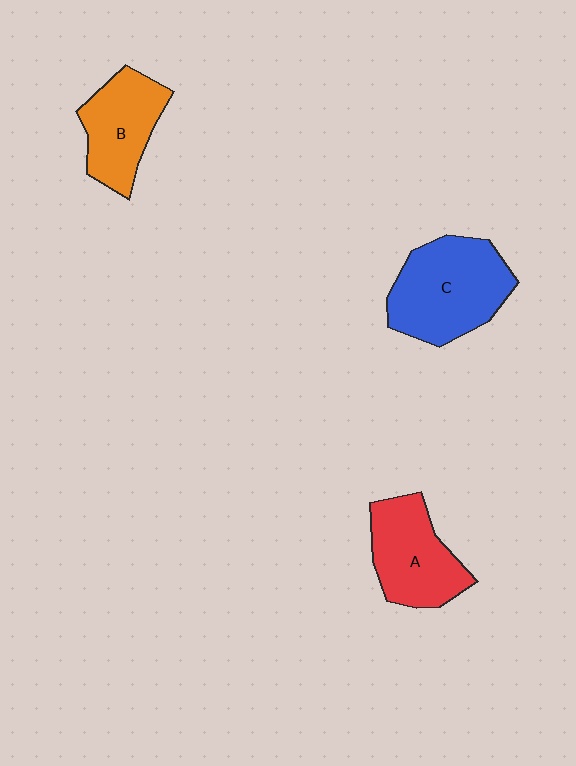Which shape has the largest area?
Shape C (blue).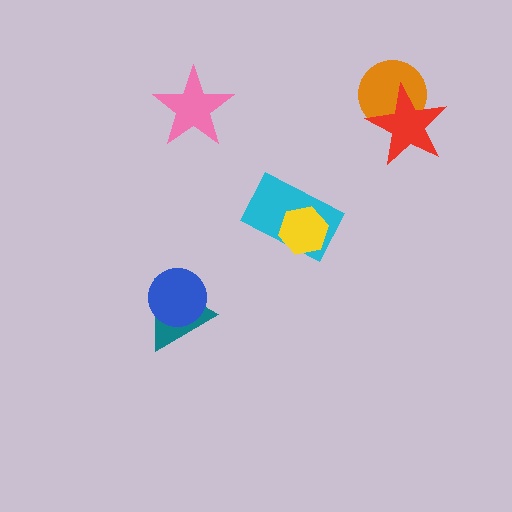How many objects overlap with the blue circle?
1 object overlaps with the blue circle.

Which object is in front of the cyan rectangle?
The yellow hexagon is in front of the cyan rectangle.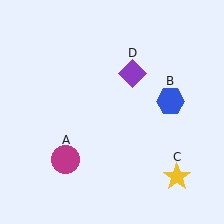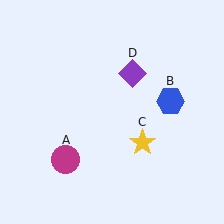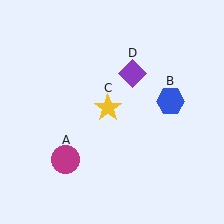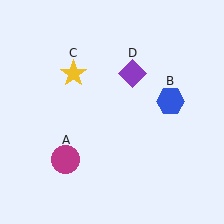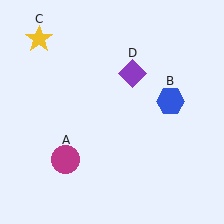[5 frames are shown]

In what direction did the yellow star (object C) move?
The yellow star (object C) moved up and to the left.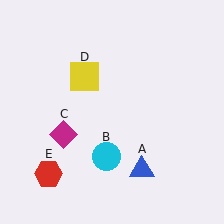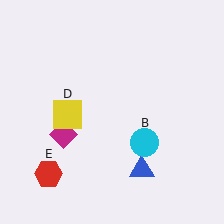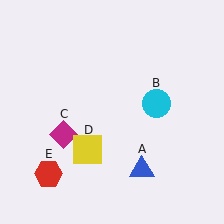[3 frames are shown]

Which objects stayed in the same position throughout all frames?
Blue triangle (object A) and magenta diamond (object C) and red hexagon (object E) remained stationary.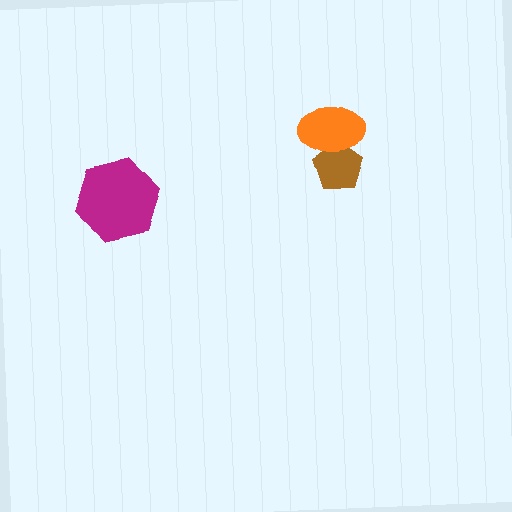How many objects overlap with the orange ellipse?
1 object overlaps with the orange ellipse.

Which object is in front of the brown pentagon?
The orange ellipse is in front of the brown pentagon.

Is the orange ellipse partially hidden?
No, no other shape covers it.